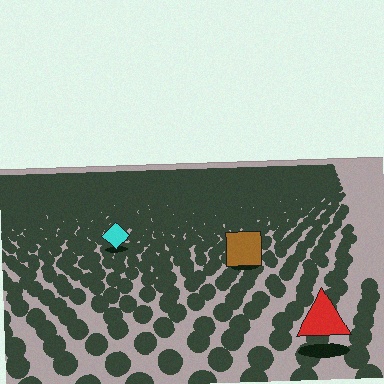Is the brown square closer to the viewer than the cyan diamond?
Yes. The brown square is closer — you can tell from the texture gradient: the ground texture is coarser near it.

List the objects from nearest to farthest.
From nearest to farthest: the red triangle, the brown square, the cyan diamond.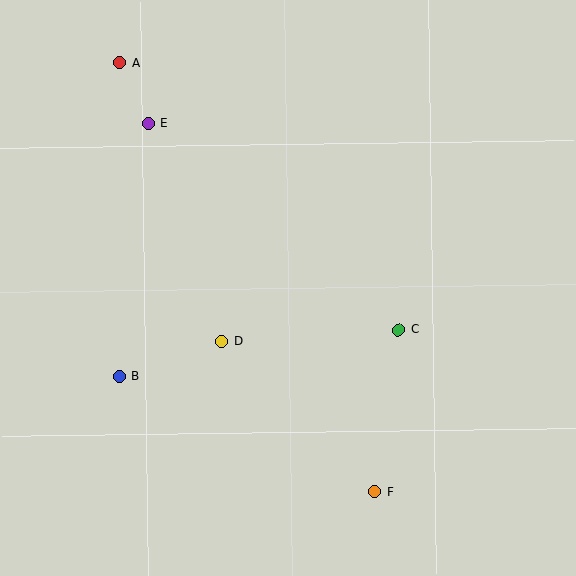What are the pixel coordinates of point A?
Point A is at (120, 63).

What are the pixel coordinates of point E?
Point E is at (148, 123).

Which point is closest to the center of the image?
Point D at (221, 341) is closest to the center.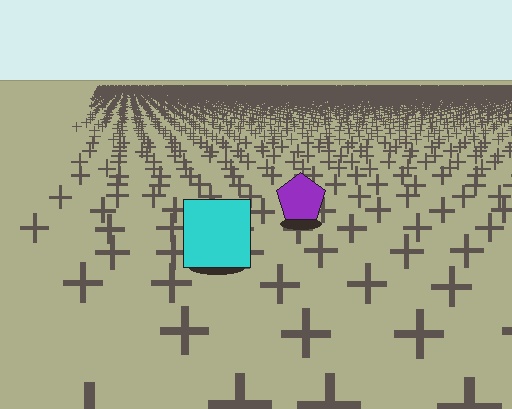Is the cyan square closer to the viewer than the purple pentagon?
Yes. The cyan square is closer — you can tell from the texture gradient: the ground texture is coarser near it.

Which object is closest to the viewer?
The cyan square is closest. The texture marks near it are larger and more spread out.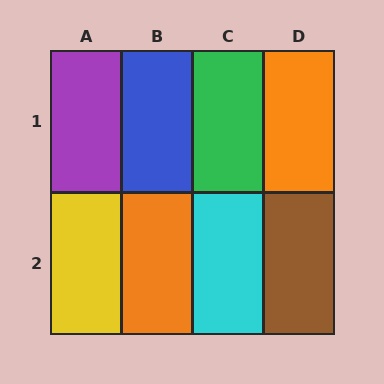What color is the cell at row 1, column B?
Blue.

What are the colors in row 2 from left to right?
Yellow, orange, cyan, brown.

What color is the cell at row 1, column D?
Orange.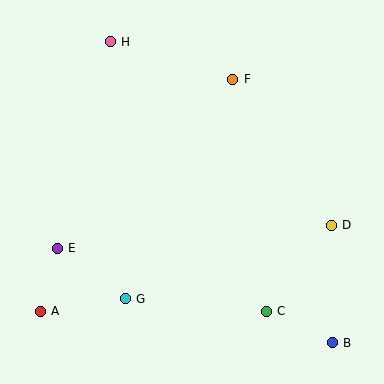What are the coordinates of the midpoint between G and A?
The midpoint between G and A is at (83, 305).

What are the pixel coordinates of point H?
Point H is at (110, 42).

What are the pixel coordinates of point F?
Point F is at (233, 79).